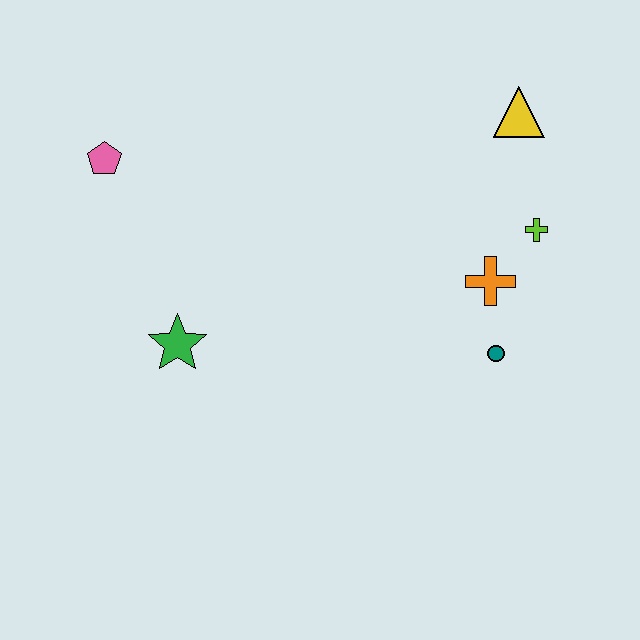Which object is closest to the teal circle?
The orange cross is closest to the teal circle.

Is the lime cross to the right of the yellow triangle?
Yes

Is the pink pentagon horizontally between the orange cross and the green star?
No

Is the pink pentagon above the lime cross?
Yes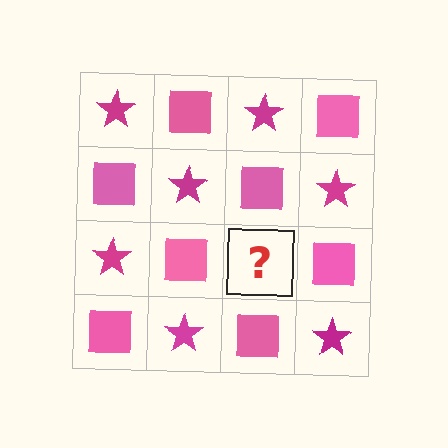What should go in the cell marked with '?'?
The missing cell should contain a magenta star.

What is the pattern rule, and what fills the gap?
The rule is that it alternates magenta star and pink square in a checkerboard pattern. The gap should be filled with a magenta star.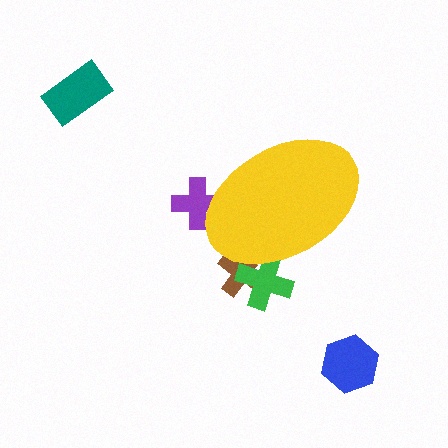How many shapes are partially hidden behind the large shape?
3 shapes are partially hidden.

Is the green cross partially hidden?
Yes, the green cross is partially hidden behind the yellow ellipse.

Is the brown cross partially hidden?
Yes, the brown cross is partially hidden behind the yellow ellipse.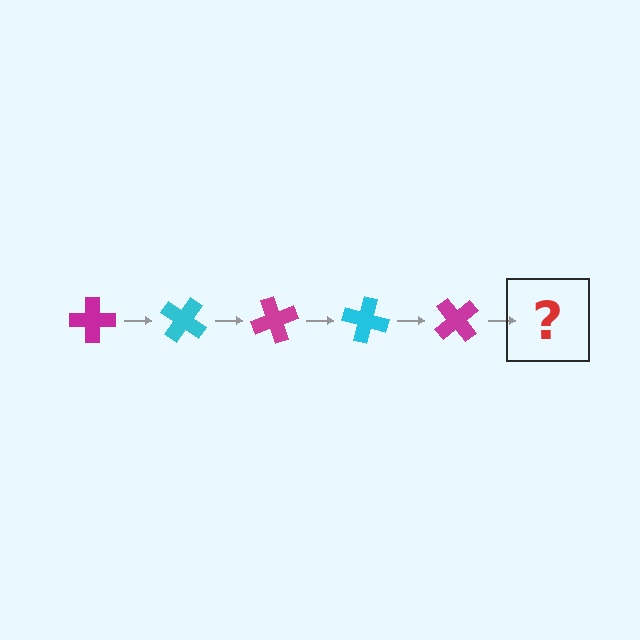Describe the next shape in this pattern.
It should be a cyan cross, rotated 175 degrees from the start.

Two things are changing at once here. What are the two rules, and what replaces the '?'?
The two rules are that it rotates 35 degrees each step and the color cycles through magenta and cyan. The '?' should be a cyan cross, rotated 175 degrees from the start.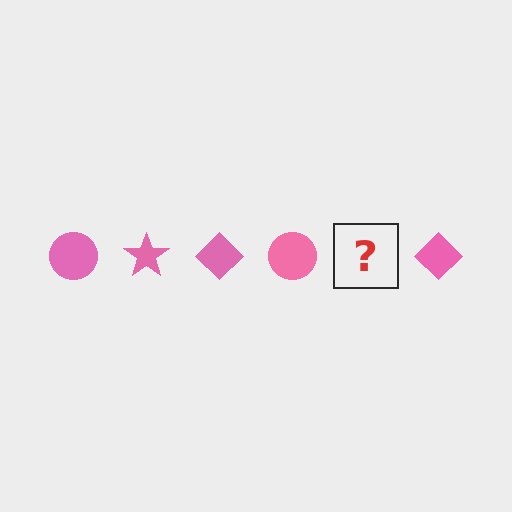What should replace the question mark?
The question mark should be replaced with a pink star.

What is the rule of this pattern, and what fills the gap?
The rule is that the pattern cycles through circle, star, diamond shapes in pink. The gap should be filled with a pink star.